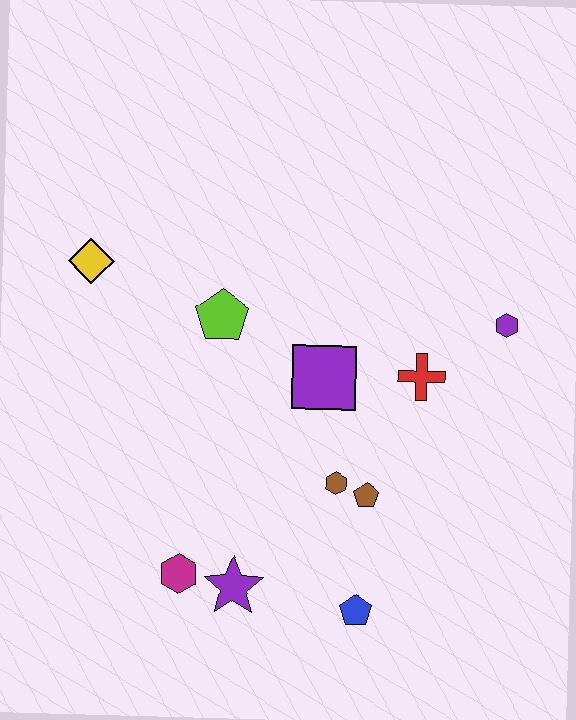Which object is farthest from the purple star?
The purple hexagon is farthest from the purple star.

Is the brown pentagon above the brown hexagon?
No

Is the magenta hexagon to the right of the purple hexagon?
No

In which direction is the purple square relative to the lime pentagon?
The purple square is to the right of the lime pentagon.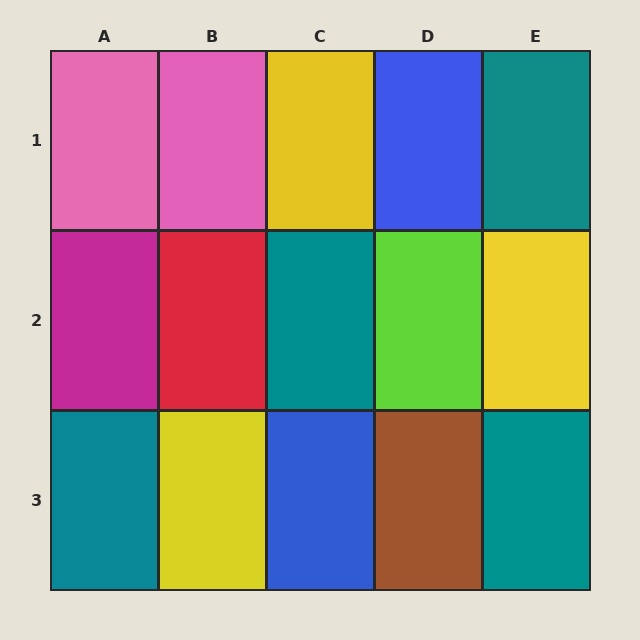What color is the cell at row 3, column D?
Brown.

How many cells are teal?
4 cells are teal.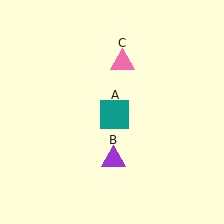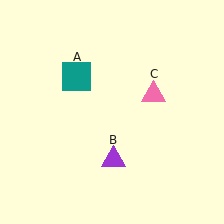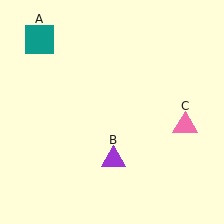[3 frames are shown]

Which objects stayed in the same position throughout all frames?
Purple triangle (object B) remained stationary.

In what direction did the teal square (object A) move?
The teal square (object A) moved up and to the left.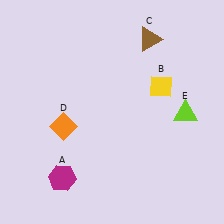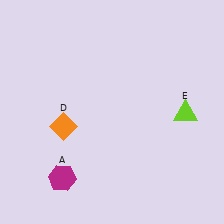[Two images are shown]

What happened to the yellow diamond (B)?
The yellow diamond (B) was removed in Image 2. It was in the top-right area of Image 1.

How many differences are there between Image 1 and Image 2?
There are 2 differences between the two images.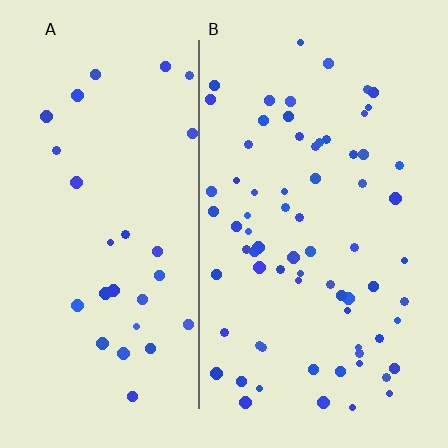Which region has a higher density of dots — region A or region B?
B (the right).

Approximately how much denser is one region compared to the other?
Approximately 2.4× — region B over region A.